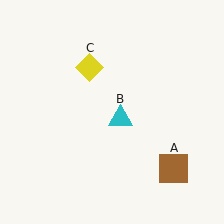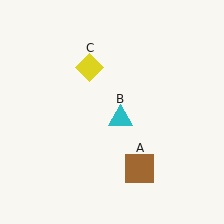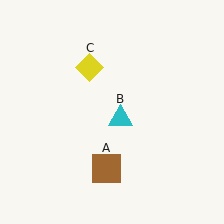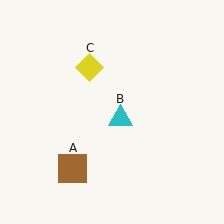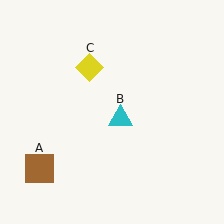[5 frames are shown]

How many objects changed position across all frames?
1 object changed position: brown square (object A).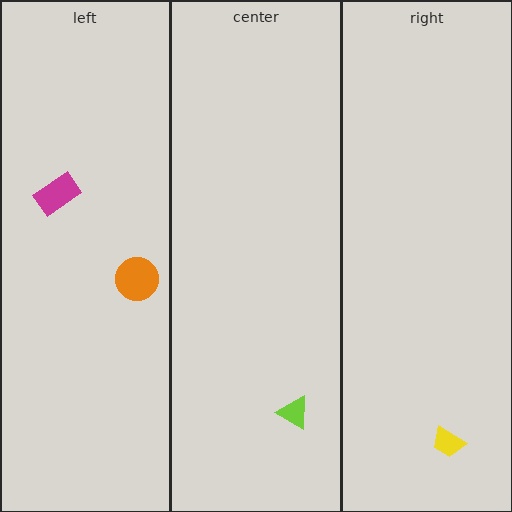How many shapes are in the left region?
2.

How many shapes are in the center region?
1.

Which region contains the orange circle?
The left region.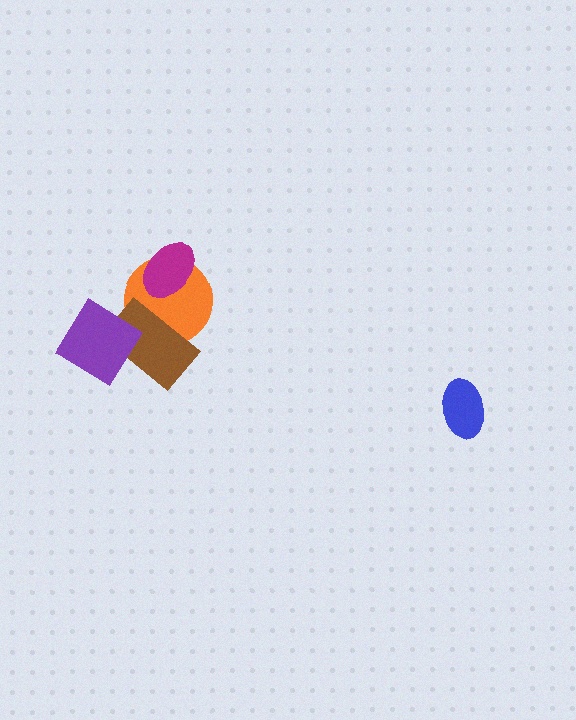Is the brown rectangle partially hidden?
Yes, it is partially covered by another shape.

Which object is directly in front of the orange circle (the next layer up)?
The magenta ellipse is directly in front of the orange circle.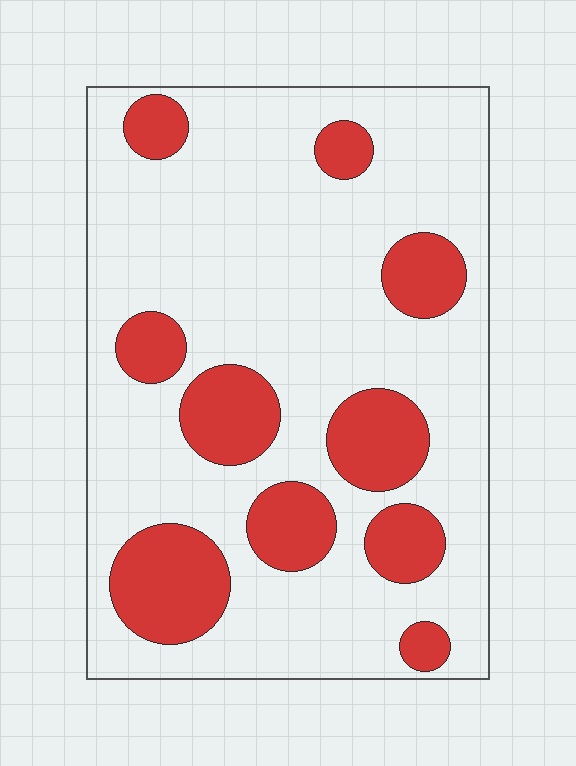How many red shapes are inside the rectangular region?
10.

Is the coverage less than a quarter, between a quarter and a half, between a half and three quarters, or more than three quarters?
Less than a quarter.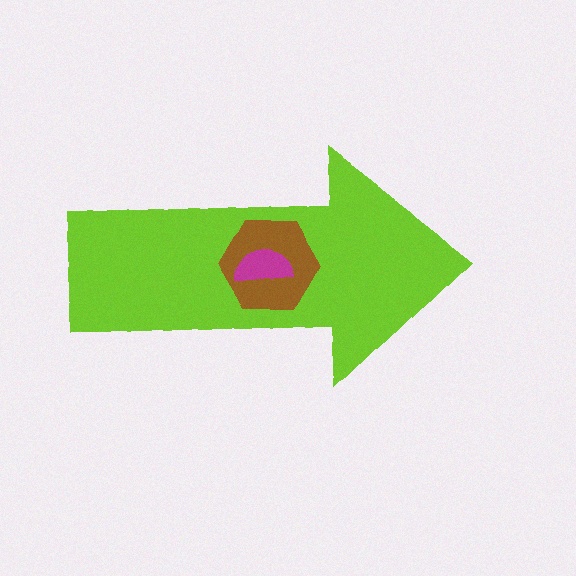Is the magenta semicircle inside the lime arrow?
Yes.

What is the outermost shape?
The lime arrow.